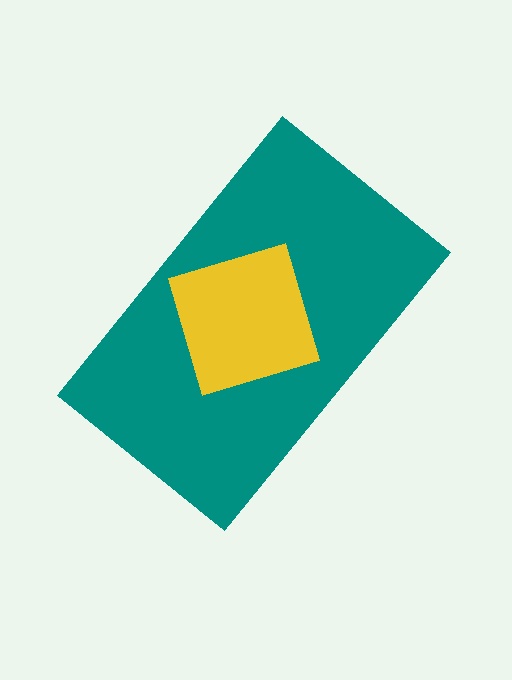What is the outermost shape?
The teal rectangle.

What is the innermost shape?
The yellow square.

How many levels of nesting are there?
2.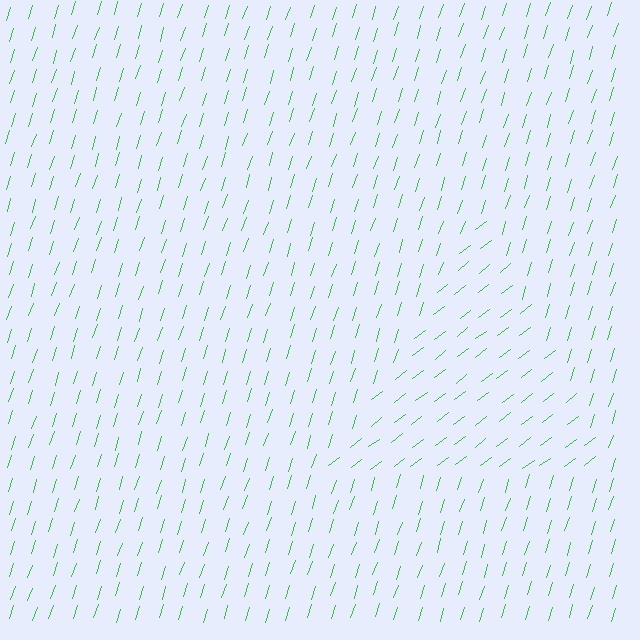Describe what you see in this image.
The image is filled with small green line segments. A triangle region in the image has lines oriented differently from the surrounding lines, creating a visible texture boundary.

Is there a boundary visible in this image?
Yes, there is a texture boundary formed by a change in line orientation.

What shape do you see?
I see a triangle.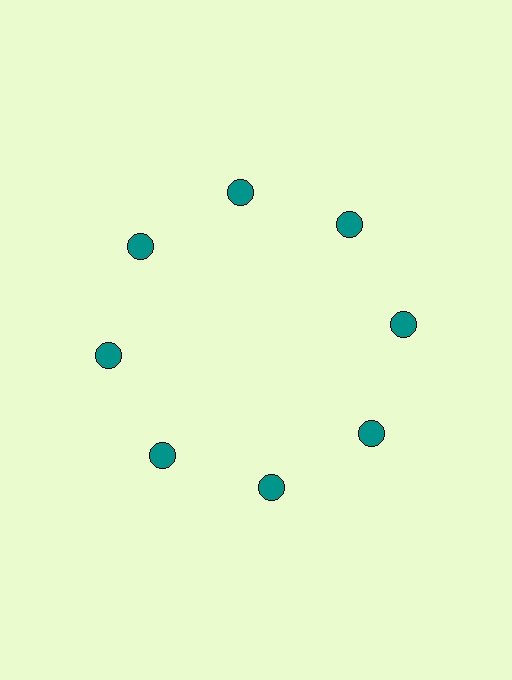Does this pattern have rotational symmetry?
Yes, this pattern has 8-fold rotational symmetry. It looks the same after rotating 45 degrees around the center.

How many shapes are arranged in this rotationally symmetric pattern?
There are 8 shapes, arranged in 8 groups of 1.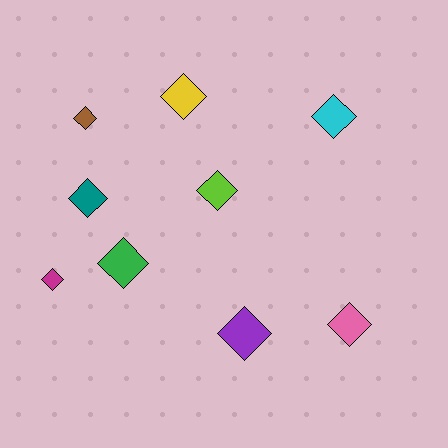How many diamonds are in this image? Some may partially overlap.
There are 9 diamonds.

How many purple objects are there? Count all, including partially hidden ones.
There is 1 purple object.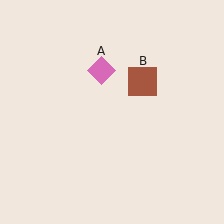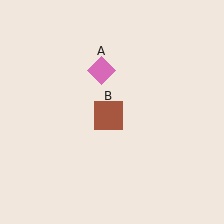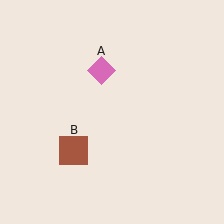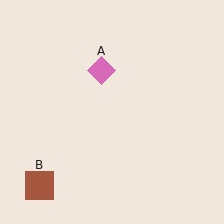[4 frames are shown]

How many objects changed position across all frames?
1 object changed position: brown square (object B).